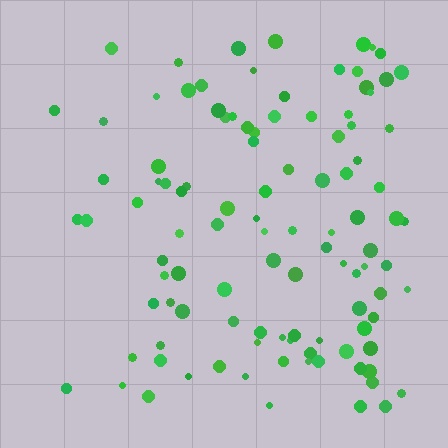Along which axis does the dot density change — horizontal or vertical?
Horizontal.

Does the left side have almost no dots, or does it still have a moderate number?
Still a moderate number, just noticeably fewer than the right.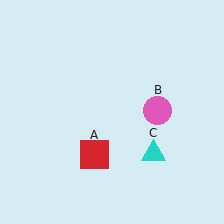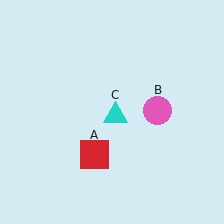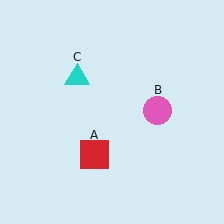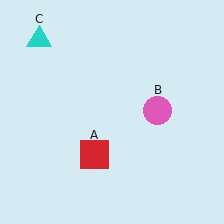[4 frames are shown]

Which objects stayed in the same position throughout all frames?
Red square (object A) and pink circle (object B) remained stationary.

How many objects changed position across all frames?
1 object changed position: cyan triangle (object C).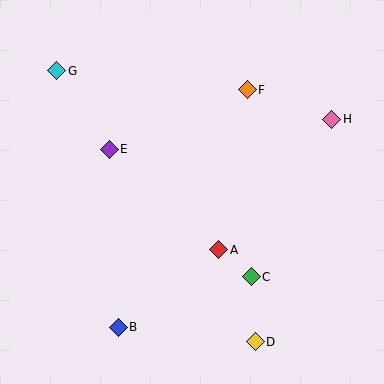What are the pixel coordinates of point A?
Point A is at (219, 250).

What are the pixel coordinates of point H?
Point H is at (332, 119).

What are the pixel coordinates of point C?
Point C is at (251, 277).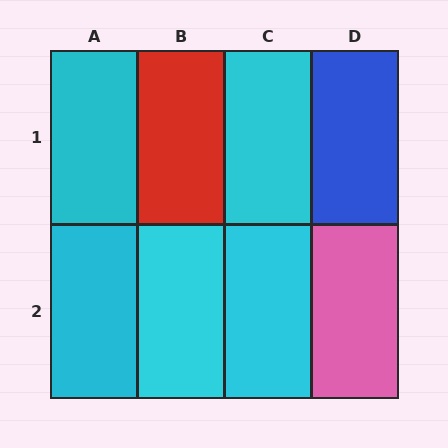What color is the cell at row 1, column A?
Cyan.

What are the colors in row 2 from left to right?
Cyan, cyan, cyan, pink.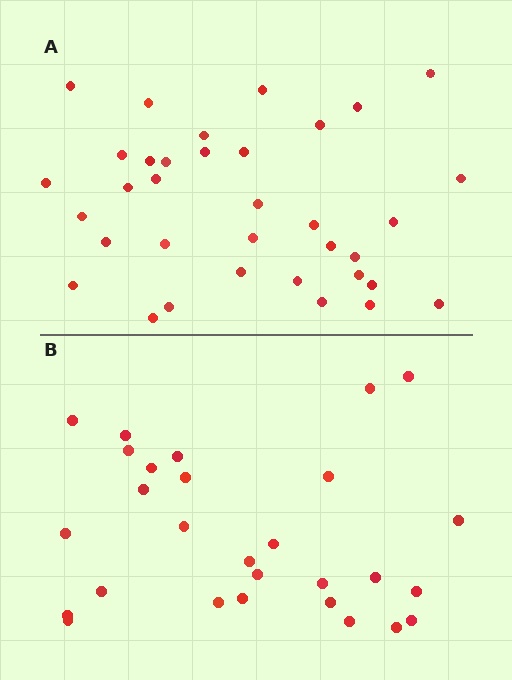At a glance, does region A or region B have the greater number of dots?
Region A (the top region) has more dots.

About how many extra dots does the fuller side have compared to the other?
Region A has roughly 8 or so more dots than region B.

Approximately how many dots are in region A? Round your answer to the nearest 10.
About 40 dots. (The exact count is 35, which rounds to 40.)